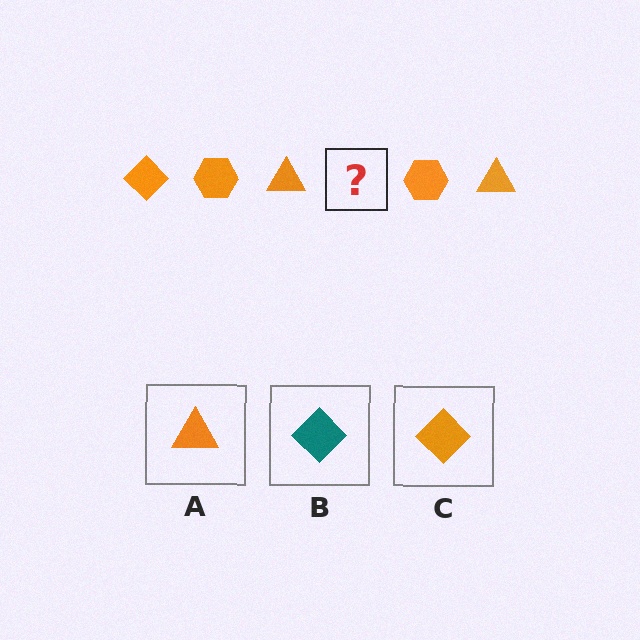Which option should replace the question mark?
Option C.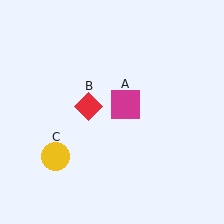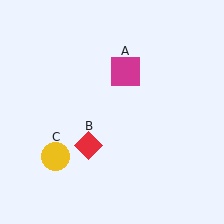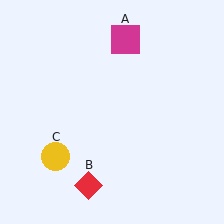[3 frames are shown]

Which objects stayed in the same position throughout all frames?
Yellow circle (object C) remained stationary.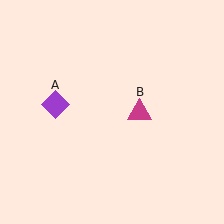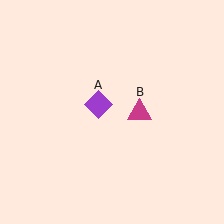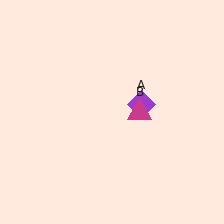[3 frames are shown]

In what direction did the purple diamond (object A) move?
The purple diamond (object A) moved right.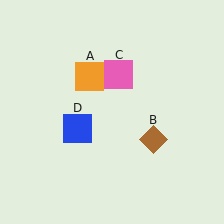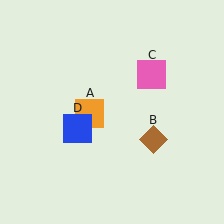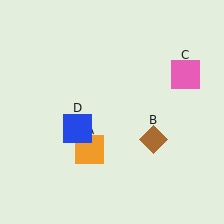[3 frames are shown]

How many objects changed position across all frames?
2 objects changed position: orange square (object A), pink square (object C).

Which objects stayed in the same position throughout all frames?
Brown diamond (object B) and blue square (object D) remained stationary.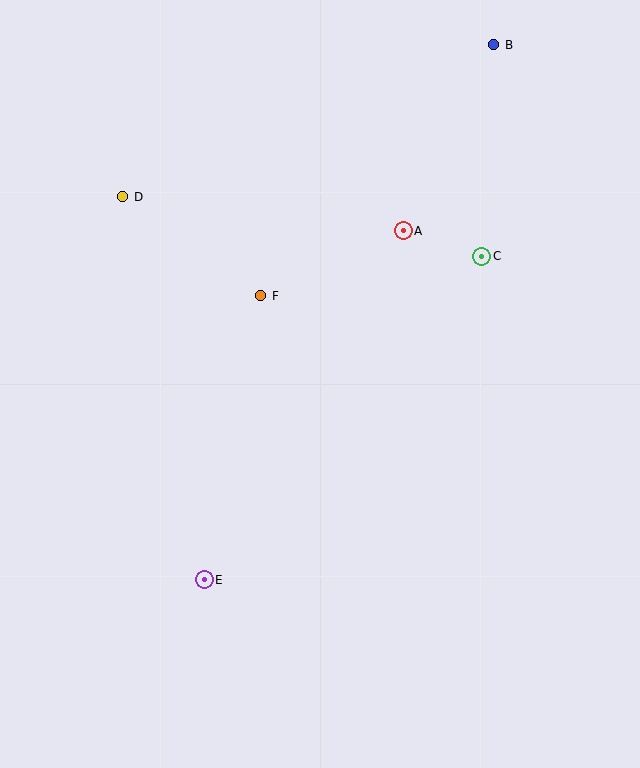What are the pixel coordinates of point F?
Point F is at (261, 296).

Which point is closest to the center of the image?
Point F at (261, 296) is closest to the center.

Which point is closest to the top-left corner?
Point D is closest to the top-left corner.